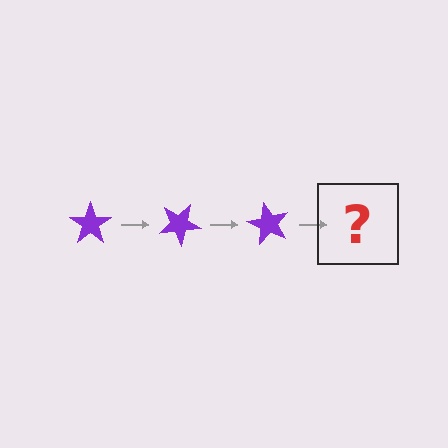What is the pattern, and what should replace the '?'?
The pattern is that the star rotates 30 degrees each step. The '?' should be a purple star rotated 90 degrees.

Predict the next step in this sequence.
The next step is a purple star rotated 90 degrees.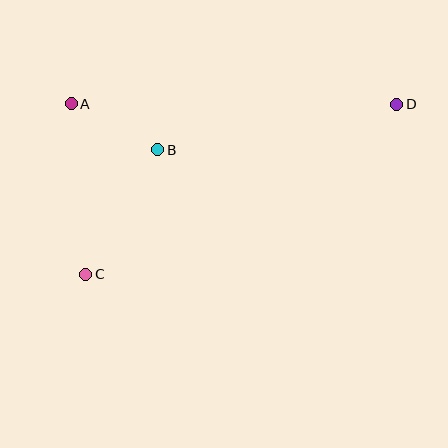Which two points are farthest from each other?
Points C and D are farthest from each other.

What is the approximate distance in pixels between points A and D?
The distance between A and D is approximately 326 pixels.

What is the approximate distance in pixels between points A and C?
The distance between A and C is approximately 171 pixels.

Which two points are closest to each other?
Points A and B are closest to each other.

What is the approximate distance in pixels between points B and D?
The distance between B and D is approximately 243 pixels.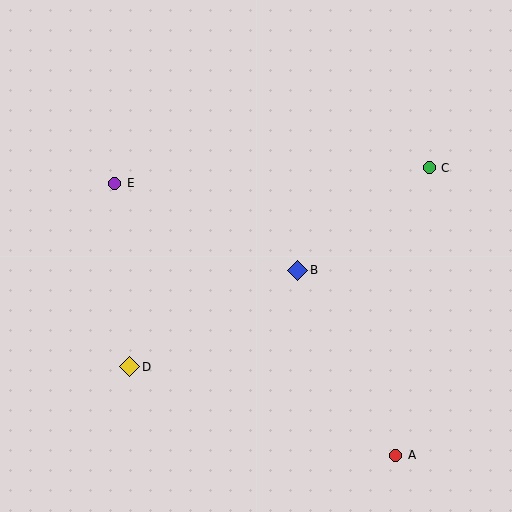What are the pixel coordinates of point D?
Point D is at (130, 367).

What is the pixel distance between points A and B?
The distance between A and B is 210 pixels.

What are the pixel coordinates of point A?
Point A is at (396, 455).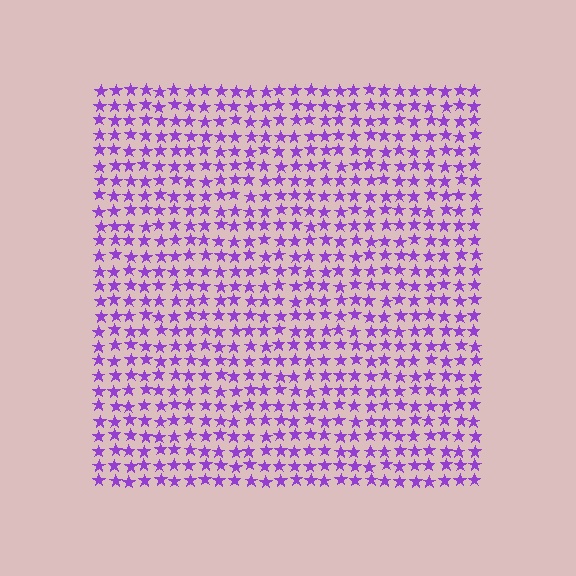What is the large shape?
The large shape is a square.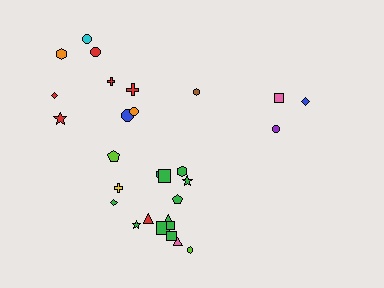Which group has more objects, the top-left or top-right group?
The top-left group.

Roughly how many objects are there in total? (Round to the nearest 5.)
Roughly 30 objects in total.